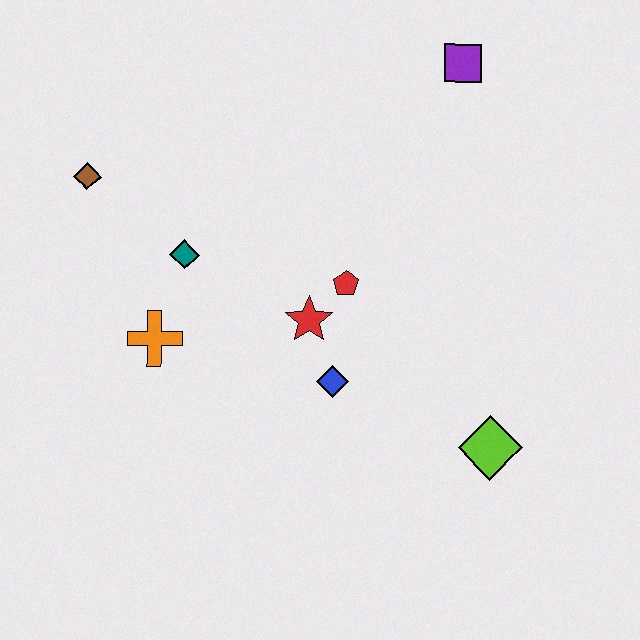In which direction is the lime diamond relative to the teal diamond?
The lime diamond is to the right of the teal diamond.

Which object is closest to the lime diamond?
The blue diamond is closest to the lime diamond.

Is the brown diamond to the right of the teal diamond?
No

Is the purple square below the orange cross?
No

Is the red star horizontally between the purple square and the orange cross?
Yes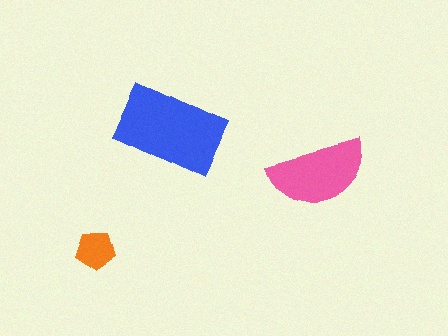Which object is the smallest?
The orange pentagon.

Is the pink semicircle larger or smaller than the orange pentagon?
Larger.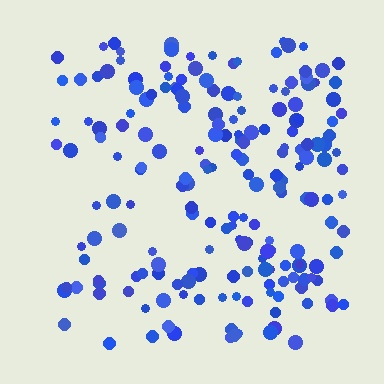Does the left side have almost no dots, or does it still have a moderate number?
Still a moderate number, just noticeably fewer than the right.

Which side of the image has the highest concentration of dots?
The right.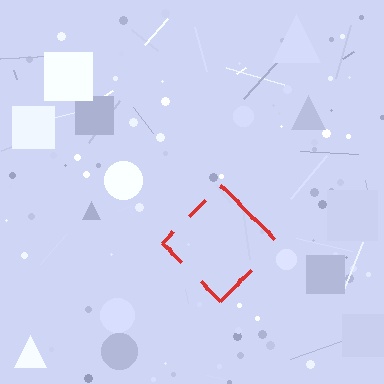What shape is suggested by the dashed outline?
The dashed outline suggests a diamond.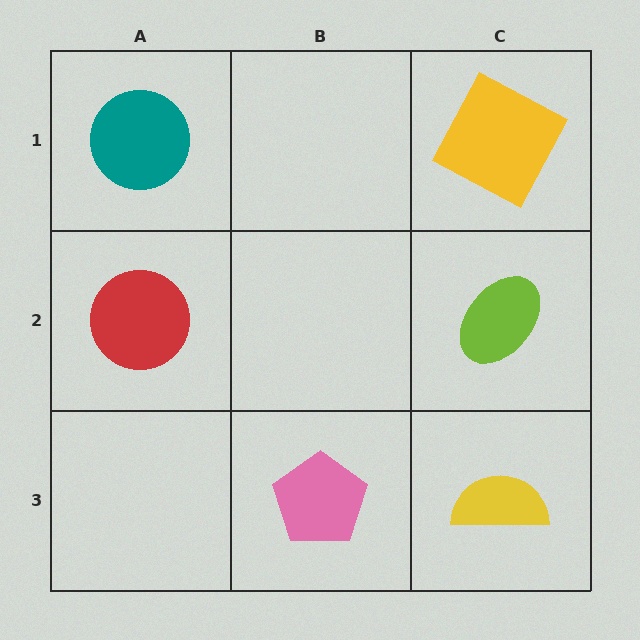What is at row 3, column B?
A pink pentagon.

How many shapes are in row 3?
2 shapes.